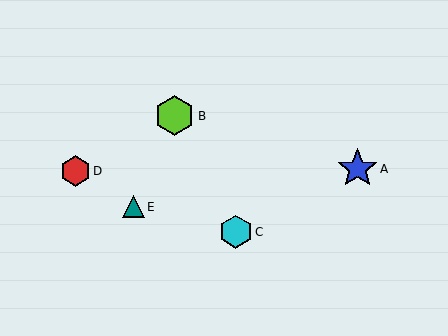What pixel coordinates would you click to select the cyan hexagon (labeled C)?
Click at (236, 232) to select the cyan hexagon C.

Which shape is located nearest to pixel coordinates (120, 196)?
The teal triangle (labeled E) at (133, 207) is nearest to that location.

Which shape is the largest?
The blue star (labeled A) is the largest.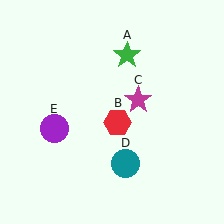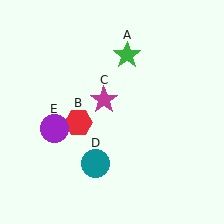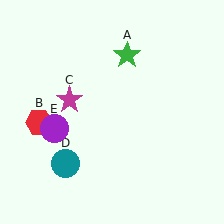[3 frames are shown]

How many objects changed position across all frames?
3 objects changed position: red hexagon (object B), magenta star (object C), teal circle (object D).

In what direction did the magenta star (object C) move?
The magenta star (object C) moved left.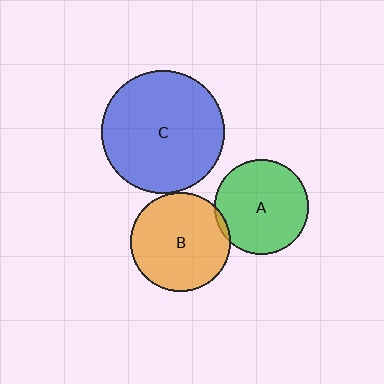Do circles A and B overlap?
Yes.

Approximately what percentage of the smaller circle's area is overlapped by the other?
Approximately 5%.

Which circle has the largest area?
Circle C (blue).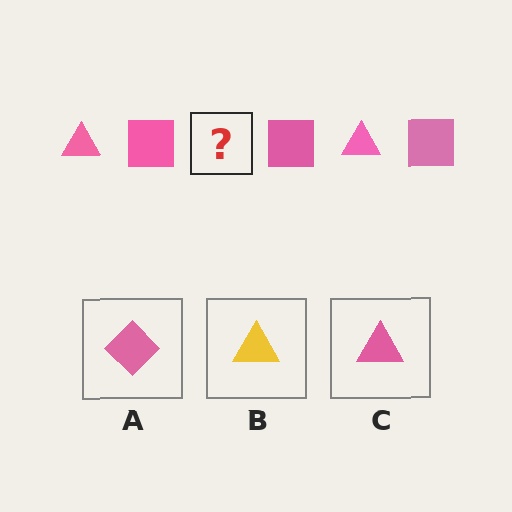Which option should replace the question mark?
Option C.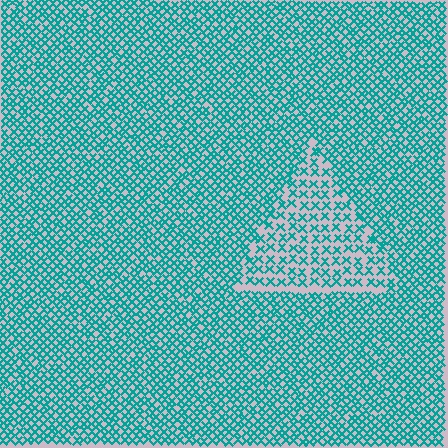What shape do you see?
I see a triangle.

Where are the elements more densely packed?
The elements are more densely packed outside the triangle boundary.